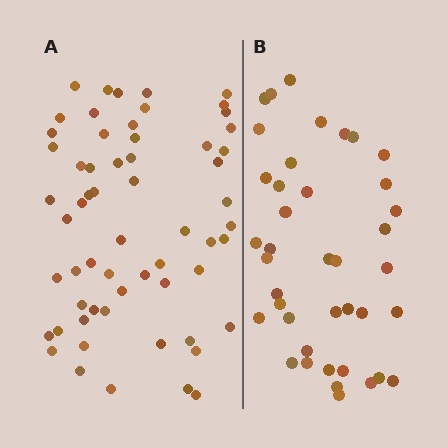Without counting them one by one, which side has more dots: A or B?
Region A (the left region) has more dots.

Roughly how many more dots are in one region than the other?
Region A has approximately 20 more dots than region B.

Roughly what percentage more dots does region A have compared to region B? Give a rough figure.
About 50% more.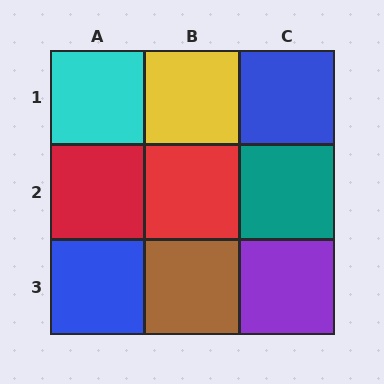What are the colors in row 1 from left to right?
Cyan, yellow, blue.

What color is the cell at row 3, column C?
Purple.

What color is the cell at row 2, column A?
Red.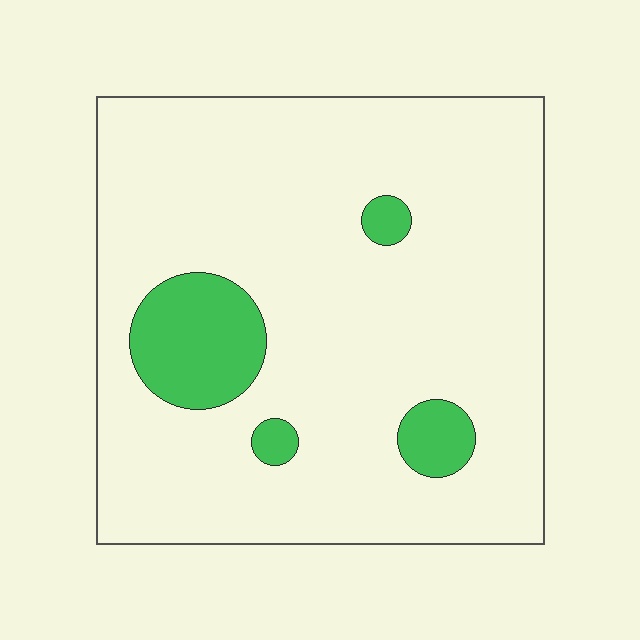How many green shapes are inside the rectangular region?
4.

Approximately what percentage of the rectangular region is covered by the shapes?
Approximately 10%.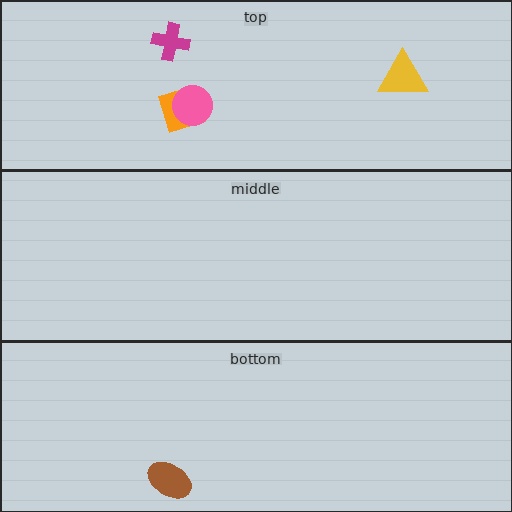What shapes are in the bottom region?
The brown ellipse.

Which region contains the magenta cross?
The top region.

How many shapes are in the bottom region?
1.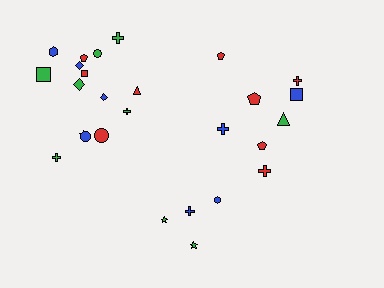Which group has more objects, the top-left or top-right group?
The top-left group.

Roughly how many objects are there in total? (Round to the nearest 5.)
Roughly 25 objects in total.